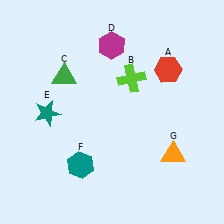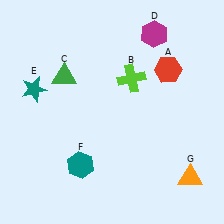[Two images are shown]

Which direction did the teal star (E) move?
The teal star (E) moved up.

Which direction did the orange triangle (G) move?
The orange triangle (G) moved down.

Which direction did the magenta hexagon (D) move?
The magenta hexagon (D) moved right.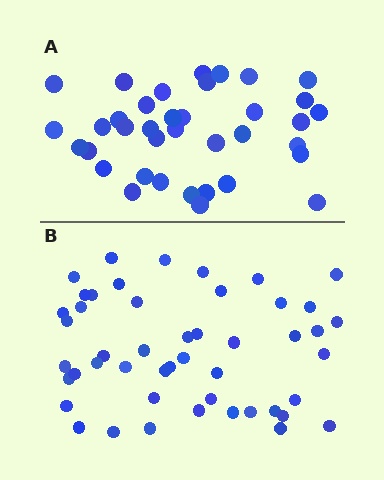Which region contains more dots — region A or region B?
Region B (the bottom region) has more dots.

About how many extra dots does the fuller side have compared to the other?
Region B has roughly 12 or so more dots than region A.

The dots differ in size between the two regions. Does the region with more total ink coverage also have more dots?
No. Region A has more total ink coverage because its dots are larger, but region B actually contains more individual dots. Total area can be misleading — the number of items is what matters here.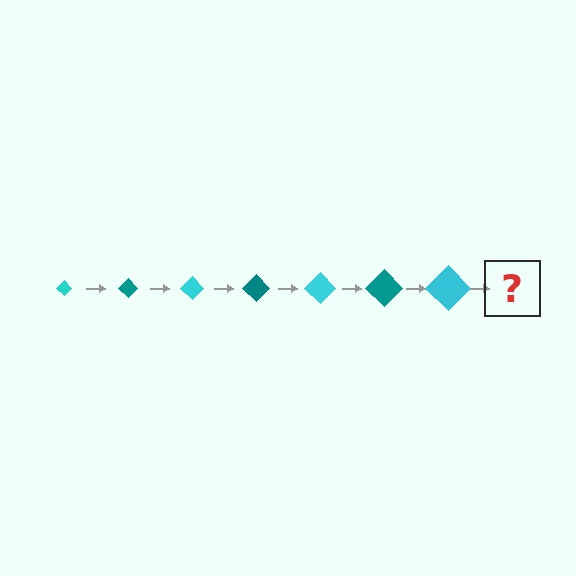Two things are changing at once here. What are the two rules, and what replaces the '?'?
The two rules are that the diamond grows larger each step and the color cycles through cyan and teal. The '?' should be a teal diamond, larger than the previous one.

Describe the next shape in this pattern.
It should be a teal diamond, larger than the previous one.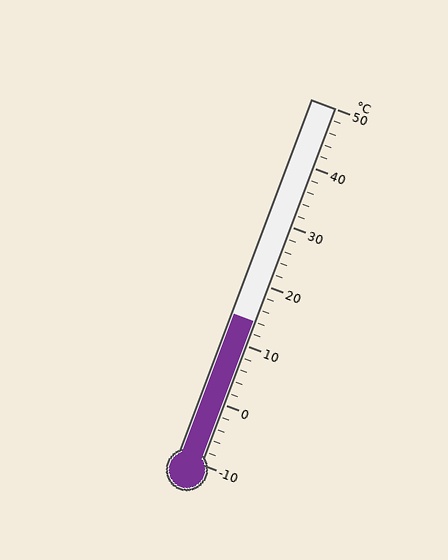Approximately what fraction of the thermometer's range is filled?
The thermometer is filled to approximately 40% of its range.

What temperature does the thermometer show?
The thermometer shows approximately 14°C.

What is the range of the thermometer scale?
The thermometer scale ranges from -10°C to 50°C.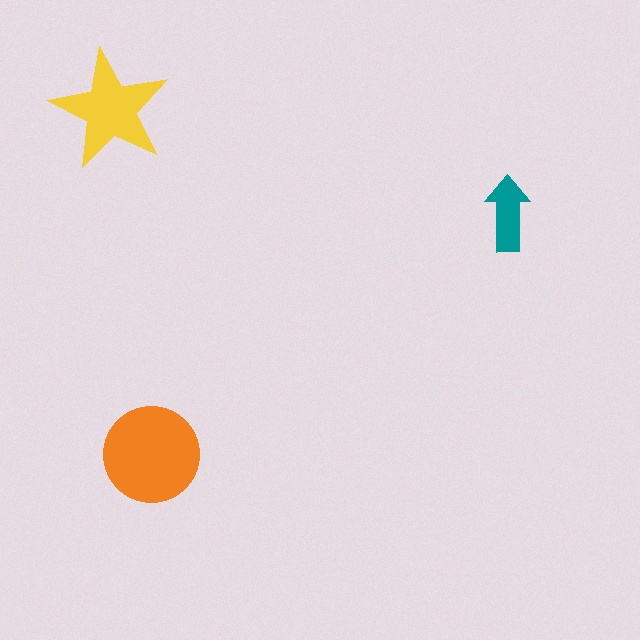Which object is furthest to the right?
The teal arrow is rightmost.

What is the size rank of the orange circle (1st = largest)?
1st.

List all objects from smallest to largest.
The teal arrow, the yellow star, the orange circle.